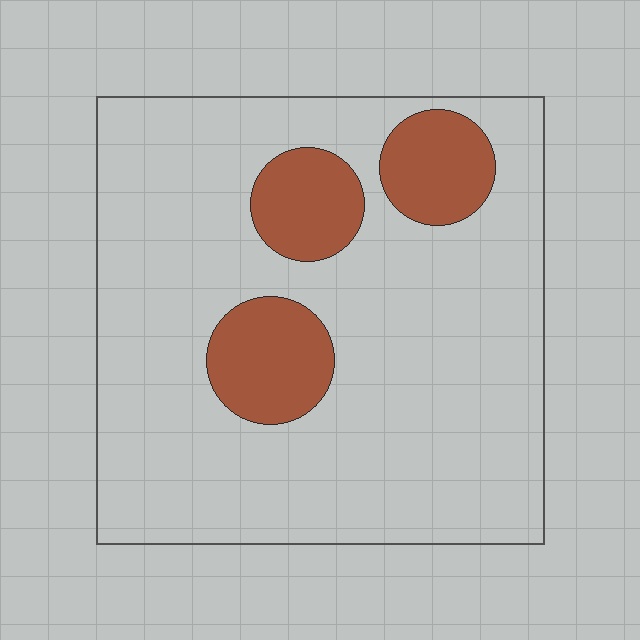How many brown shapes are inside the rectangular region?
3.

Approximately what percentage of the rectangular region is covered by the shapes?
Approximately 15%.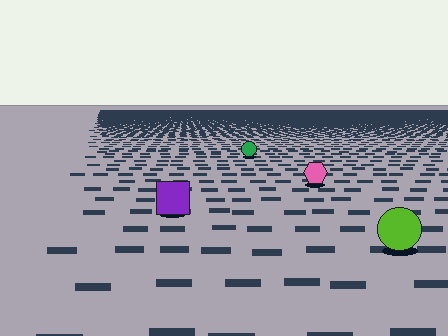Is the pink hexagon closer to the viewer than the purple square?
No. The purple square is closer — you can tell from the texture gradient: the ground texture is coarser near it.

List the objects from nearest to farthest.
From nearest to farthest: the lime circle, the purple square, the pink hexagon, the green circle.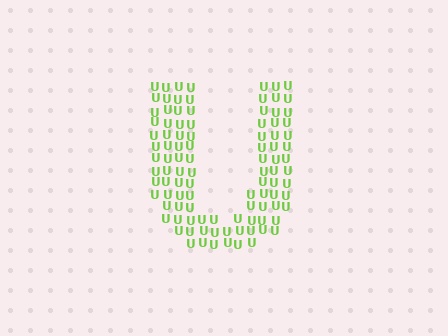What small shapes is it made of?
It is made of small letter U's.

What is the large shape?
The large shape is the letter U.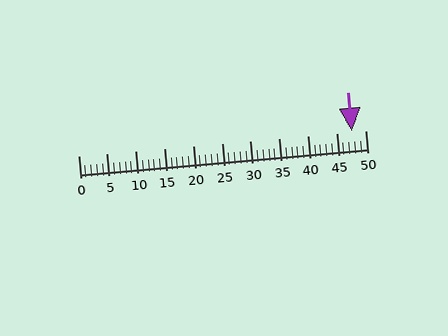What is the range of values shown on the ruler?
The ruler shows values from 0 to 50.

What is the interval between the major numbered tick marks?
The major tick marks are spaced 5 units apart.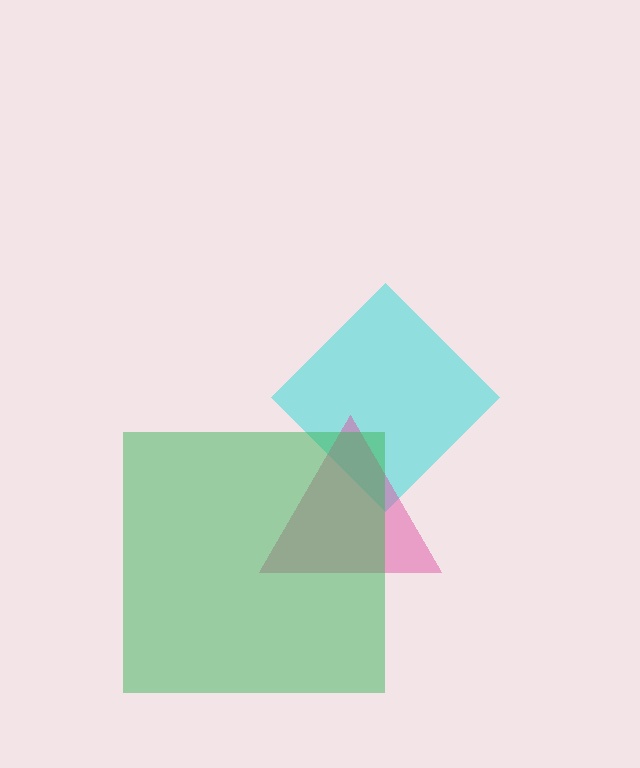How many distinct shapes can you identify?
There are 3 distinct shapes: a cyan diamond, a pink triangle, a green square.